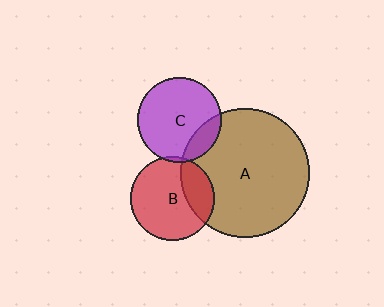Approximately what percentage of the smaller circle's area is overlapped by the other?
Approximately 25%.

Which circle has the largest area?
Circle A (brown).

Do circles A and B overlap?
Yes.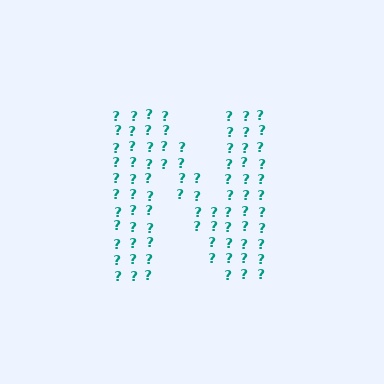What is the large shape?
The large shape is the letter N.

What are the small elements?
The small elements are question marks.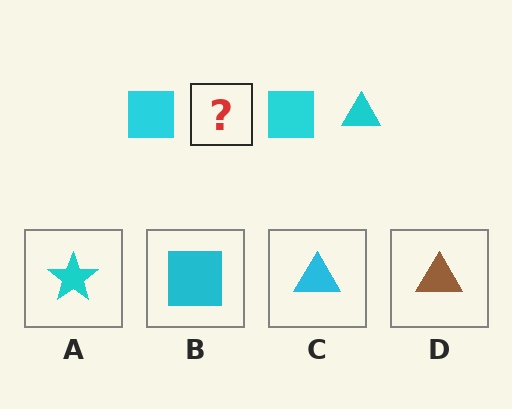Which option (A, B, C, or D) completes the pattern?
C.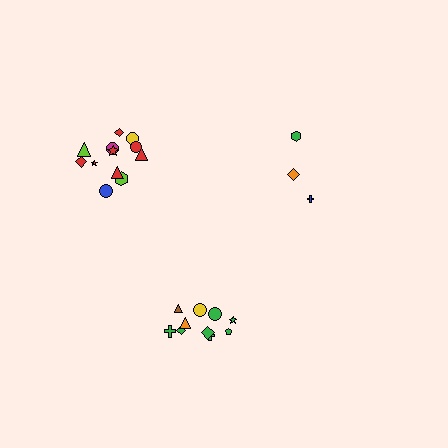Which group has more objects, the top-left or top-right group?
The top-left group.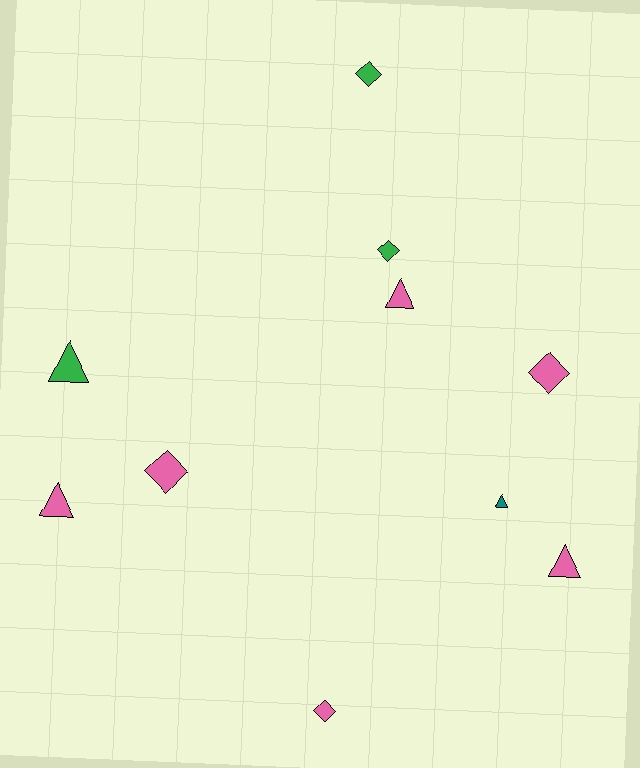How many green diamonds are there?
There are 2 green diamonds.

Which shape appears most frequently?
Diamond, with 5 objects.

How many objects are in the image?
There are 10 objects.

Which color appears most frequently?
Pink, with 6 objects.